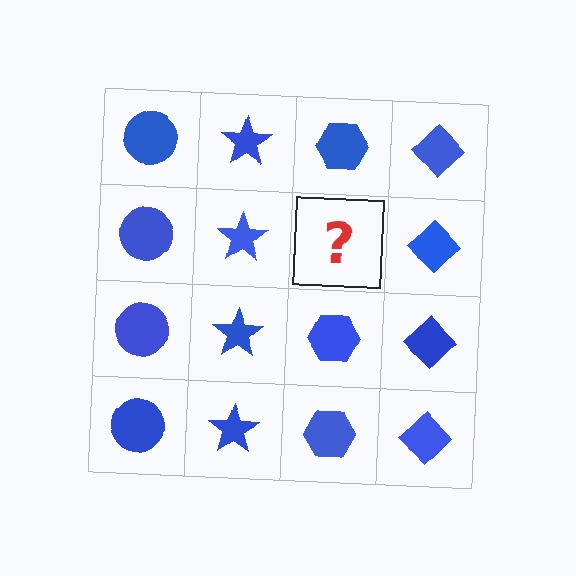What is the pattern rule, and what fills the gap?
The rule is that each column has a consistent shape. The gap should be filled with a blue hexagon.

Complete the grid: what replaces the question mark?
The question mark should be replaced with a blue hexagon.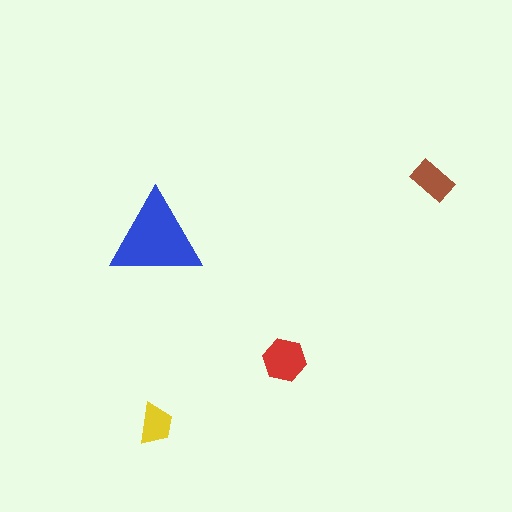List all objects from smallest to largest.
The yellow trapezoid, the brown rectangle, the red hexagon, the blue triangle.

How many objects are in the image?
There are 4 objects in the image.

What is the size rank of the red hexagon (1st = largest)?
2nd.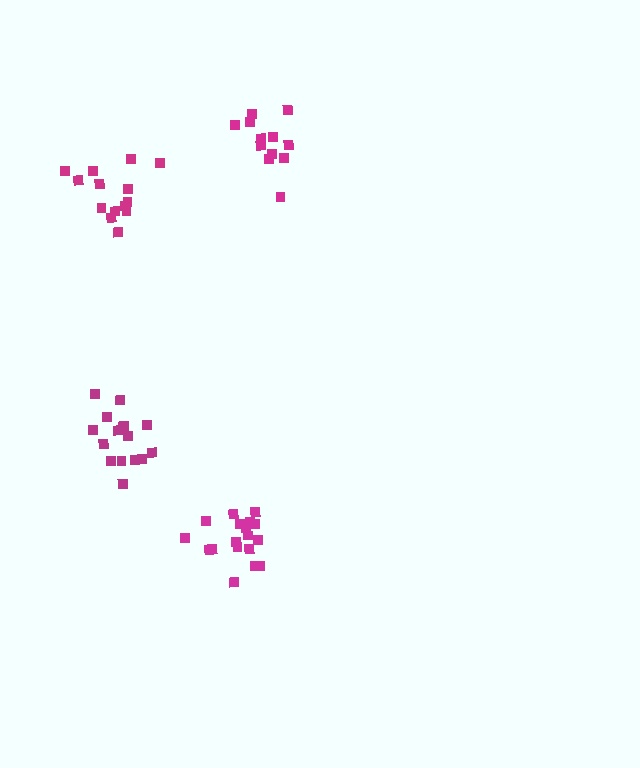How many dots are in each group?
Group 1: 12 dots, Group 2: 16 dots, Group 3: 14 dots, Group 4: 18 dots (60 total).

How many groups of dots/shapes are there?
There are 4 groups.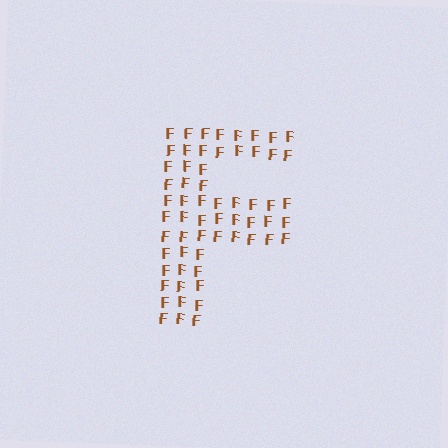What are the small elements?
The small elements are letter F's.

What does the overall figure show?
The overall figure shows the letter F.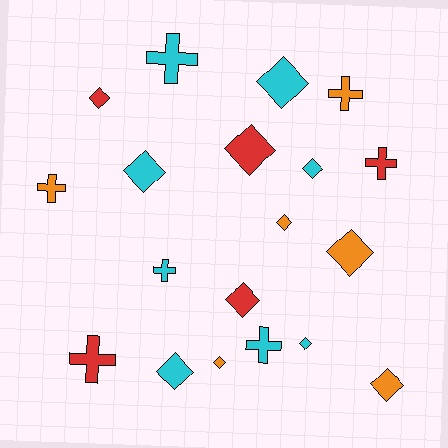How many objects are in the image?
There are 19 objects.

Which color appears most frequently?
Cyan, with 8 objects.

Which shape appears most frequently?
Diamond, with 12 objects.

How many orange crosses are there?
There are 2 orange crosses.